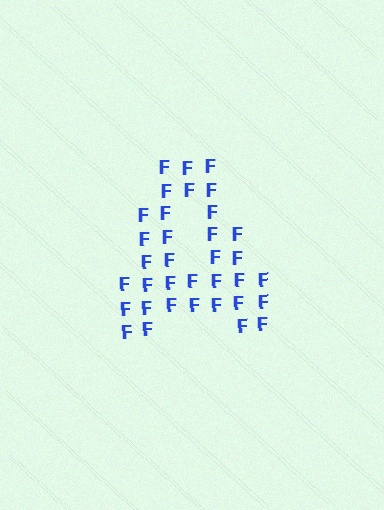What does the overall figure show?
The overall figure shows the letter A.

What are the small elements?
The small elements are letter F's.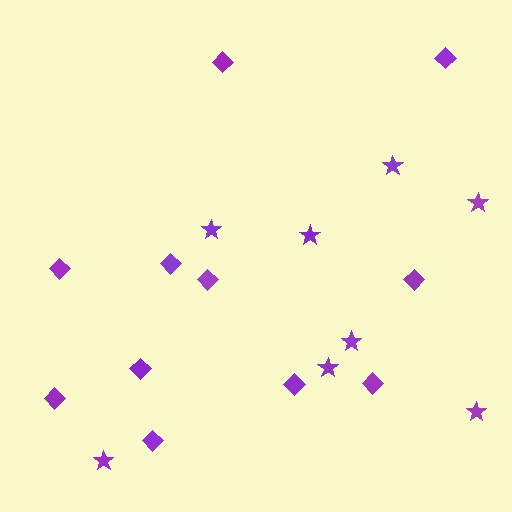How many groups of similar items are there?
There are 2 groups: one group of stars (8) and one group of diamonds (11).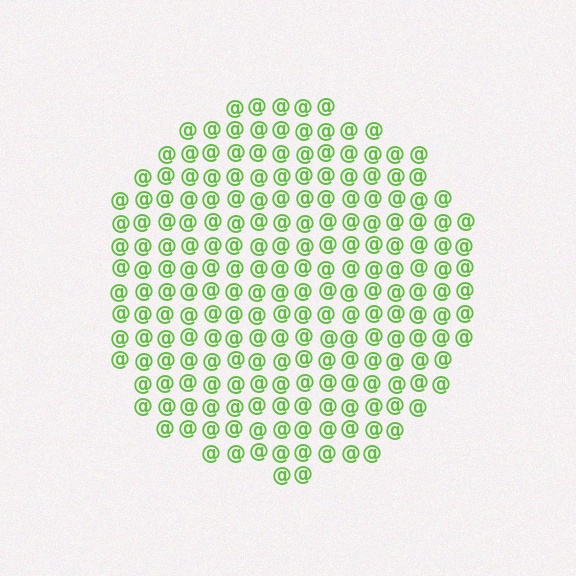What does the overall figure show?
The overall figure shows a circle.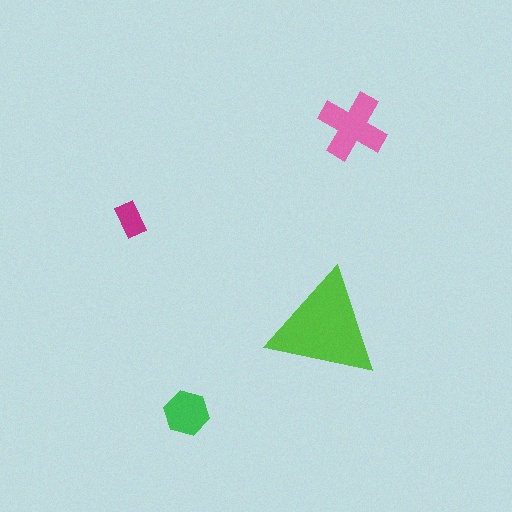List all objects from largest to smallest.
The lime triangle, the pink cross, the green hexagon, the magenta rectangle.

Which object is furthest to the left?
The magenta rectangle is leftmost.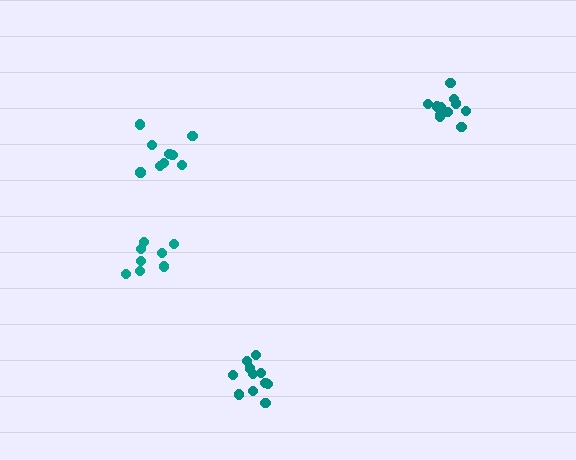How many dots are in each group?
Group 1: 11 dots, Group 2: 11 dots, Group 3: 9 dots, Group 4: 8 dots (39 total).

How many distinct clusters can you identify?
There are 4 distinct clusters.